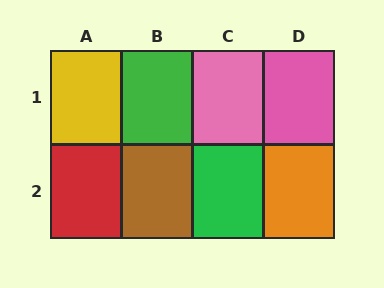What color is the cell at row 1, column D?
Pink.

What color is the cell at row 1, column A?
Yellow.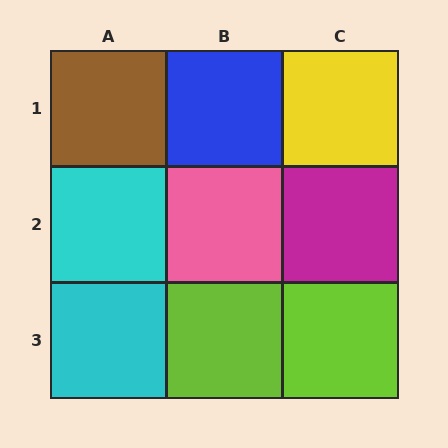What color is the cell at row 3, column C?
Lime.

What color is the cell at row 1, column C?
Yellow.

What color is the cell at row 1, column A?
Brown.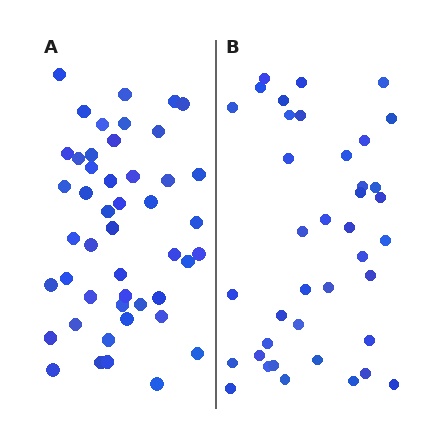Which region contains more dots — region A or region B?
Region A (the left region) has more dots.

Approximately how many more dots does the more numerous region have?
Region A has roughly 8 or so more dots than region B.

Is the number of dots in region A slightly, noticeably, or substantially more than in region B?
Region A has only slightly more — the two regions are fairly close. The ratio is roughly 1.2 to 1.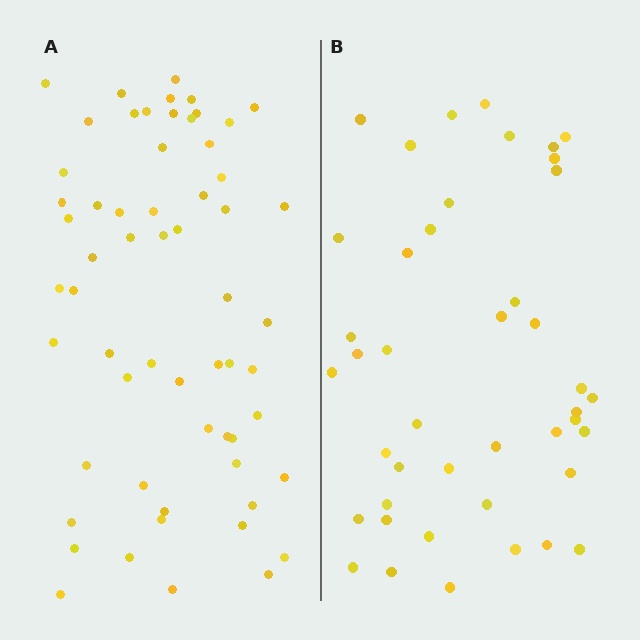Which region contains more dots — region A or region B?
Region A (the left region) has more dots.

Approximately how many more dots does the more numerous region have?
Region A has approximately 15 more dots than region B.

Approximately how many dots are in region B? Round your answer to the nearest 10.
About 40 dots. (The exact count is 43, which rounds to 40.)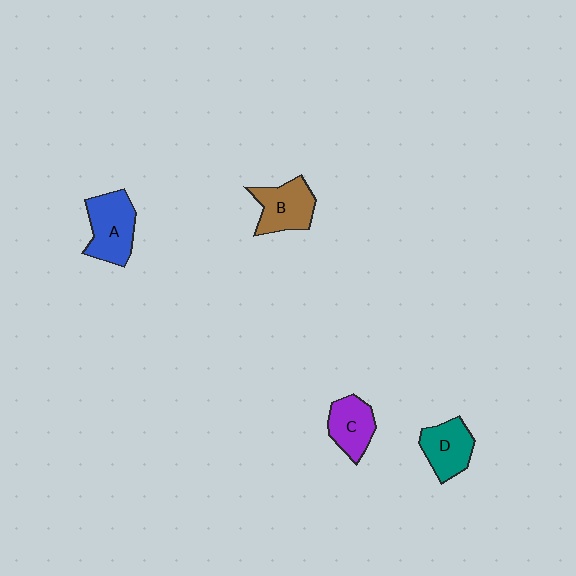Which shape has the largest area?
Shape A (blue).